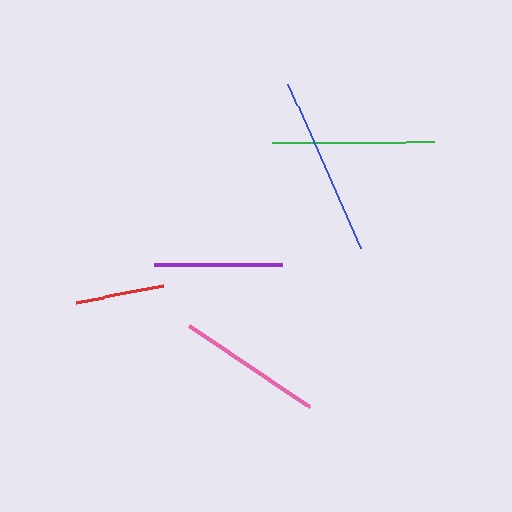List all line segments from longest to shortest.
From longest to shortest: blue, green, pink, purple, red.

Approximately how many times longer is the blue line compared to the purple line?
The blue line is approximately 1.4 times the length of the purple line.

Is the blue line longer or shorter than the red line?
The blue line is longer than the red line.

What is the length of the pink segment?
The pink segment is approximately 144 pixels long.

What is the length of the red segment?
The red segment is approximately 89 pixels long.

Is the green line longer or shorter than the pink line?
The green line is longer than the pink line.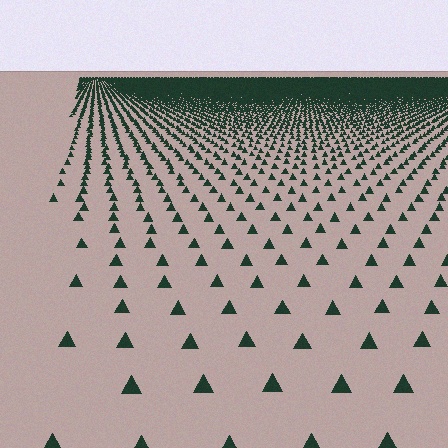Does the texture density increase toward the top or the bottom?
Density increases toward the top.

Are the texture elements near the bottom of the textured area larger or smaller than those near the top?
Larger. Near the bottom, elements are closer to the viewer and appear at a bigger on-screen size.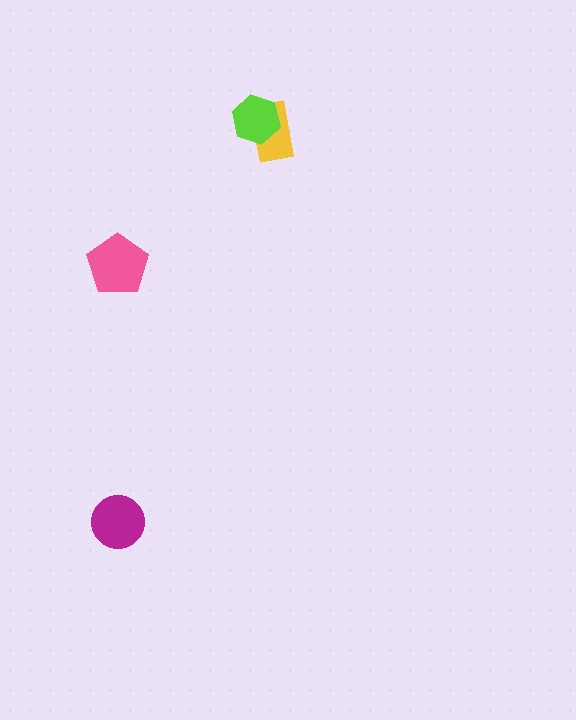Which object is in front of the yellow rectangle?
The lime hexagon is in front of the yellow rectangle.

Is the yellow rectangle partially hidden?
Yes, it is partially covered by another shape.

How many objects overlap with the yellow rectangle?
1 object overlaps with the yellow rectangle.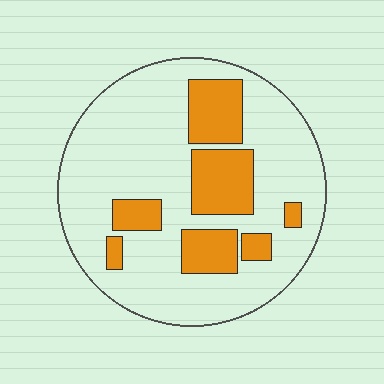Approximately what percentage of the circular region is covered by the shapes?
Approximately 25%.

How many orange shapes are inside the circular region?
7.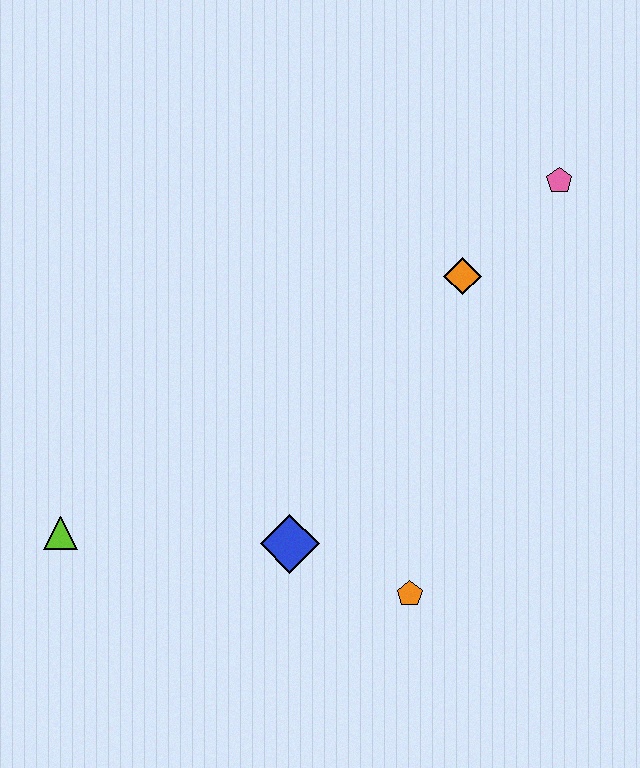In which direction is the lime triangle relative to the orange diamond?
The lime triangle is to the left of the orange diamond.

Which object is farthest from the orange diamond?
The lime triangle is farthest from the orange diamond.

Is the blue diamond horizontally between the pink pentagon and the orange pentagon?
No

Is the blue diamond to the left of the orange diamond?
Yes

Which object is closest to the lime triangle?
The blue diamond is closest to the lime triangle.